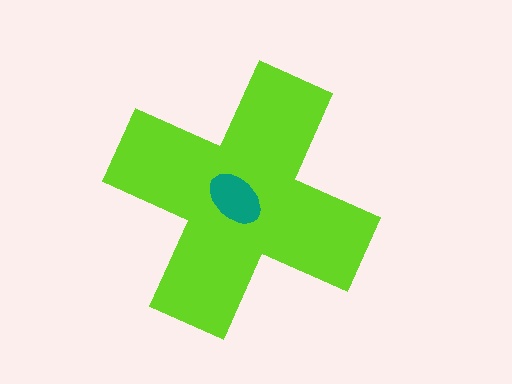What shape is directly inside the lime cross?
The teal ellipse.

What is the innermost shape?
The teal ellipse.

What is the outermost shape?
The lime cross.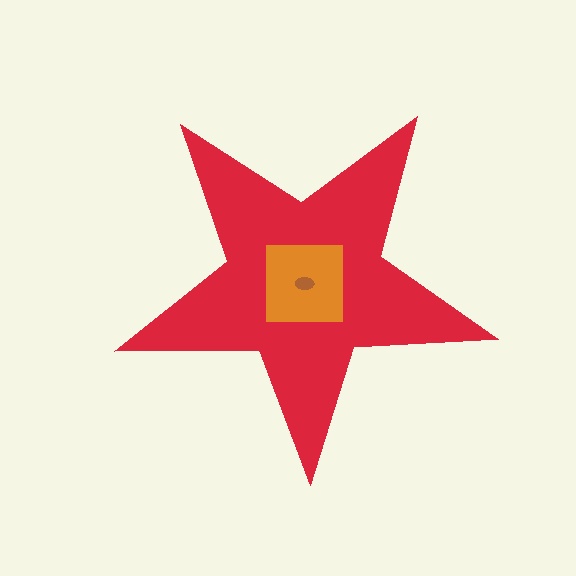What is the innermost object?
The brown ellipse.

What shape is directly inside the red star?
The orange square.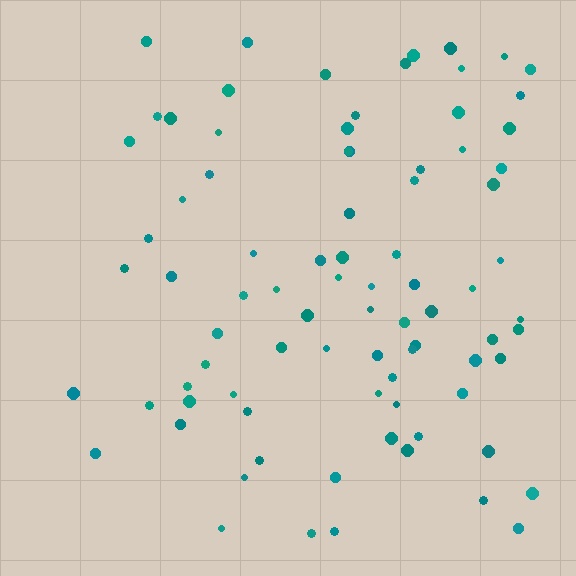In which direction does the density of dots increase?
From left to right, with the right side densest.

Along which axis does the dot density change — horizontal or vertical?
Horizontal.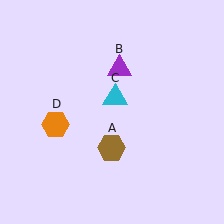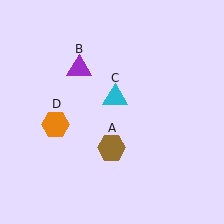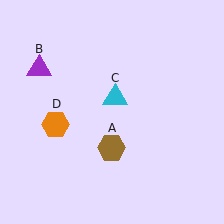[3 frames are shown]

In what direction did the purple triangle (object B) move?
The purple triangle (object B) moved left.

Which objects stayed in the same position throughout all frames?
Brown hexagon (object A) and cyan triangle (object C) and orange hexagon (object D) remained stationary.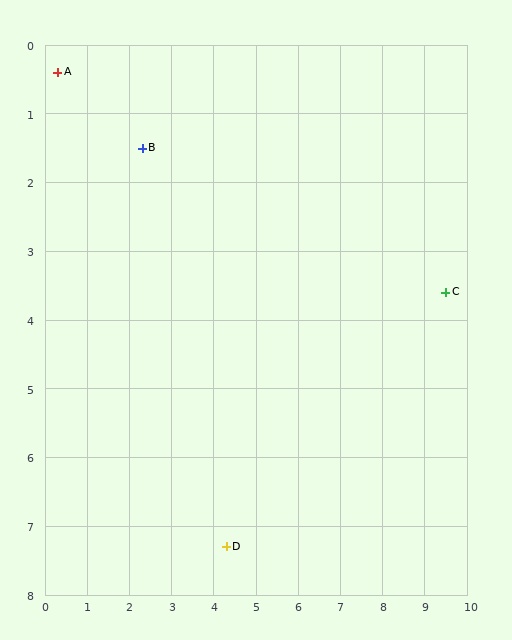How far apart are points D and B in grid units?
Points D and B are about 6.1 grid units apart.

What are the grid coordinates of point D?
Point D is at approximately (4.3, 7.3).